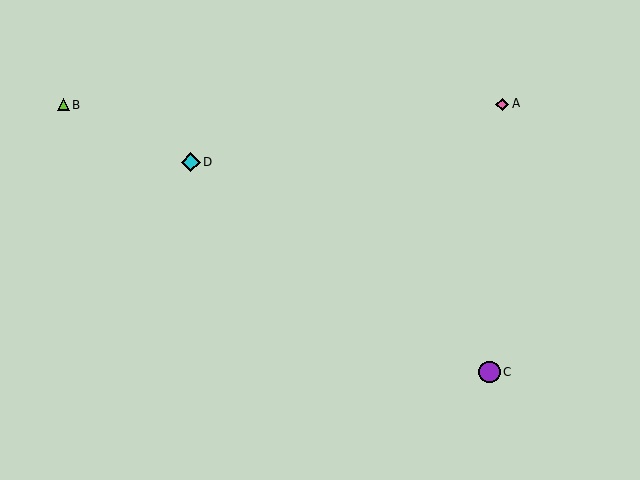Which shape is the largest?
The purple circle (labeled C) is the largest.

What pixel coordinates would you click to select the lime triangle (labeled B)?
Click at (63, 105) to select the lime triangle B.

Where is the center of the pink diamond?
The center of the pink diamond is at (502, 104).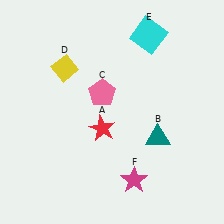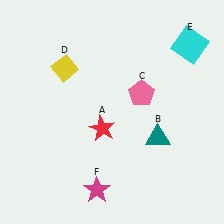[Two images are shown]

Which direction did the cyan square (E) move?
The cyan square (E) moved right.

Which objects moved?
The objects that moved are: the pink pentagon (C), the cyan square (E), the magenta star (F).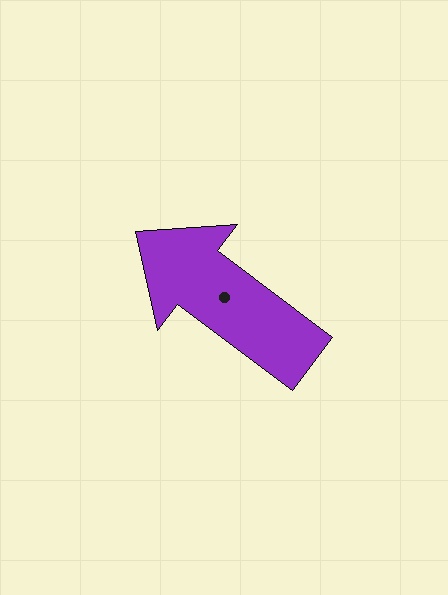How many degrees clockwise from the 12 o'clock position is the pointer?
Approximately 307 degrees.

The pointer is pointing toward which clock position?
Roughly 10 o'clock.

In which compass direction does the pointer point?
Northwest.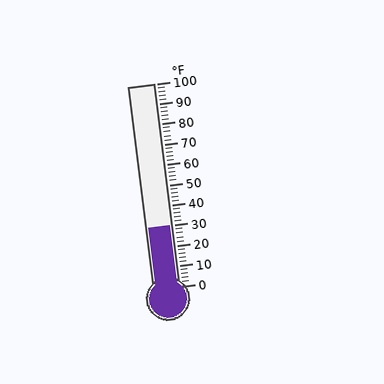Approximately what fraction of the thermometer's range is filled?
The thermometer is filled to approximately 30% of its range.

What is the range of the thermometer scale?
The thermometer scale ranges from 0°F to 100°F.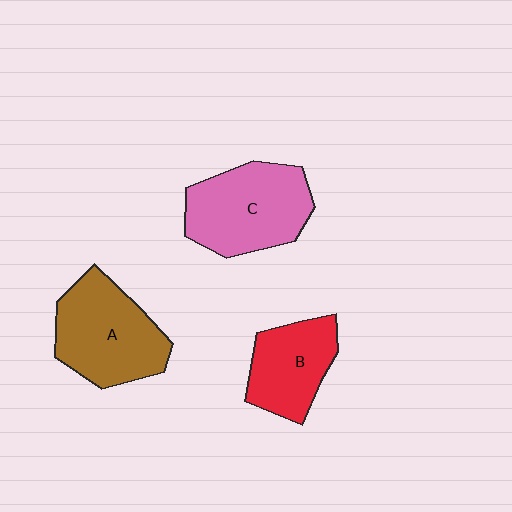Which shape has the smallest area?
Shape B (red).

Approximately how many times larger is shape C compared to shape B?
Approximately 1.4 times.